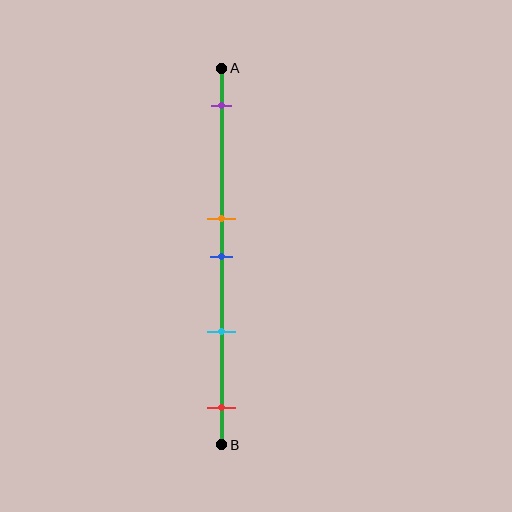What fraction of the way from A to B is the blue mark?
The blue mark is approximately 50% (0.5) of the way from A to B.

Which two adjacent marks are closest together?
The orange and blue marks are the closest adjacent pair.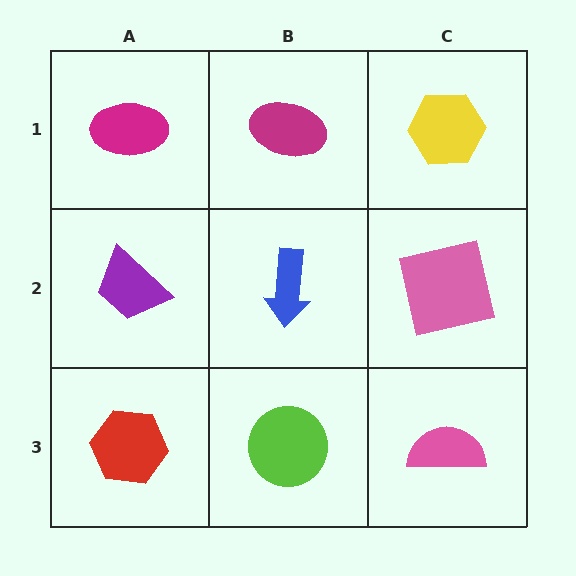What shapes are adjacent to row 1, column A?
A purple trapezoid (row 2, column A), a magenta ellipse (row 1, column B).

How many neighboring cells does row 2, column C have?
3.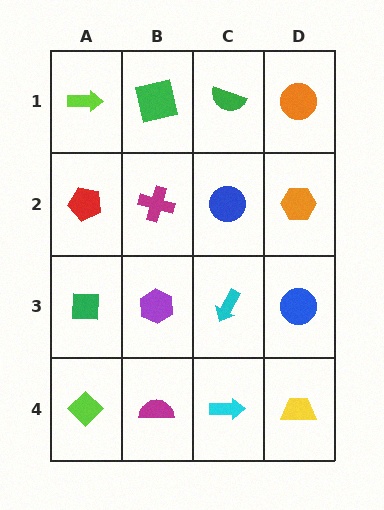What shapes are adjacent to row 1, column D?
An orange hexagon (row 2, column D), a green semicircle (row 1, column C).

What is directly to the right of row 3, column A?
A purple hexagon.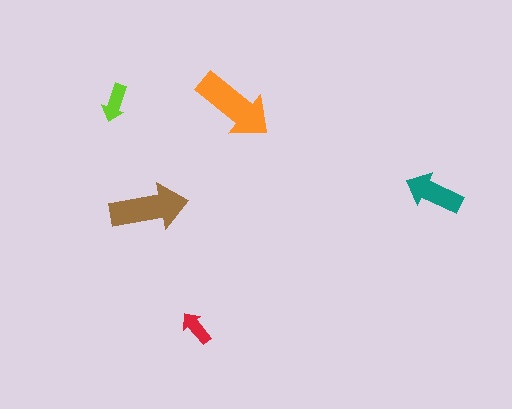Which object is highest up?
The lime arrow is topmost.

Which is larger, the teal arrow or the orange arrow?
The orange one.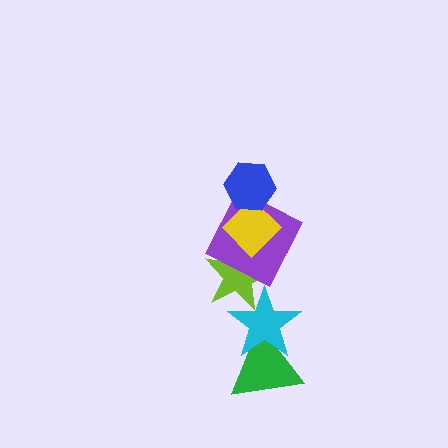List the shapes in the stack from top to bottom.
From top to bottom: the blue hexagon, the yellow diamond, the purple square, the lime star, the cyan star, the green triangle.